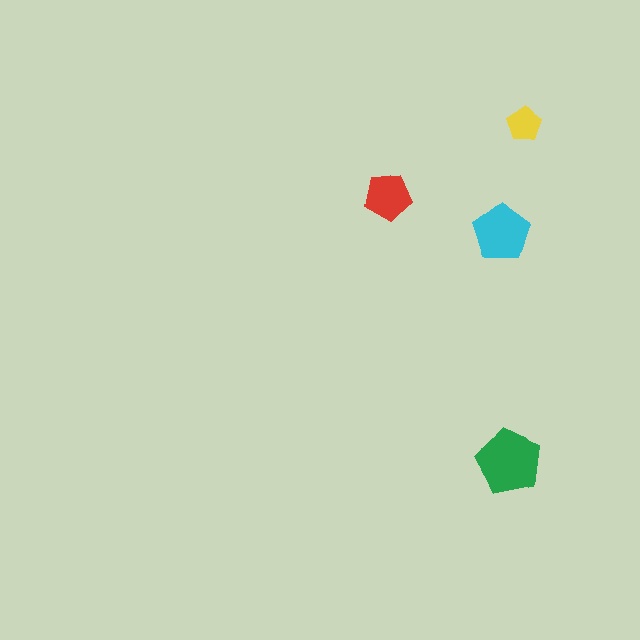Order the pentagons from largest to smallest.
the green one, the cyan one, the red one, the yellow one.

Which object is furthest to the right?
The yellow pentagon is rightmost.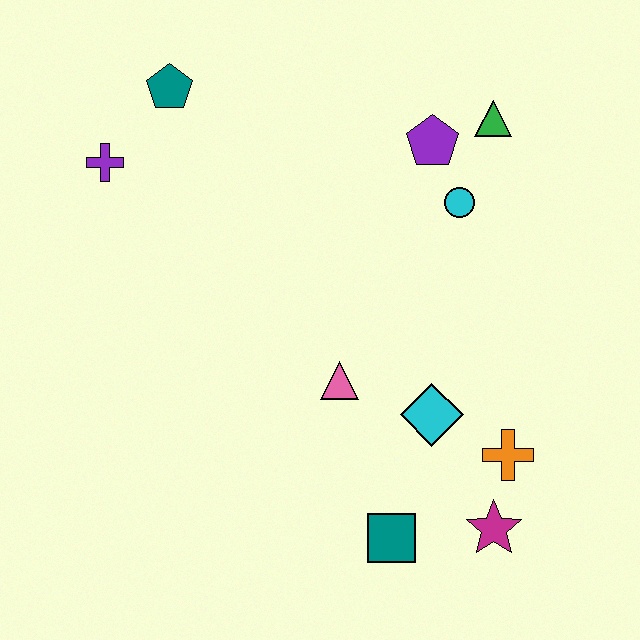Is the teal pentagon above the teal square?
Yes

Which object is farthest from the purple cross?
The magenta star is farthest from the purple cross.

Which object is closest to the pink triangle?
The cyan diamond is closest to the pink triangle.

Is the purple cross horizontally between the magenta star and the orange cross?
No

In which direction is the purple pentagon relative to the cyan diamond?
The purple pentagon is above the cyan diamond.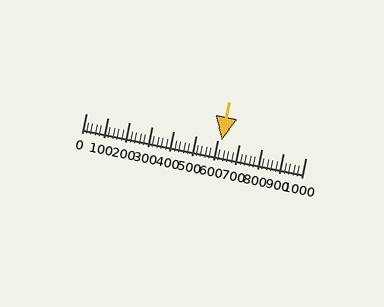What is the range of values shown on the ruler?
The ruler shows values from 0 to 1000.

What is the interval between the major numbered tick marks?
The major tick marks are spaced 100 units apart.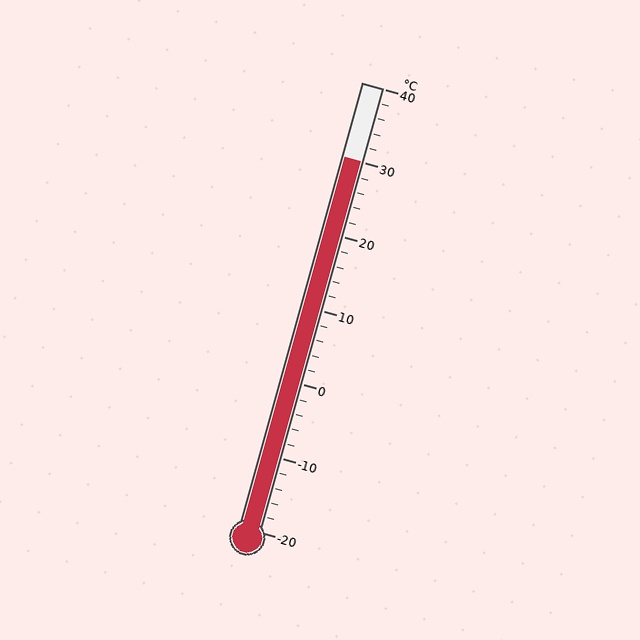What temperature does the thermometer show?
The thermometer shows approximately 30°C.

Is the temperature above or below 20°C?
The temperature is above 20°C.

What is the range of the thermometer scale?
The thermometer scale ranges from -20°C to 40°C.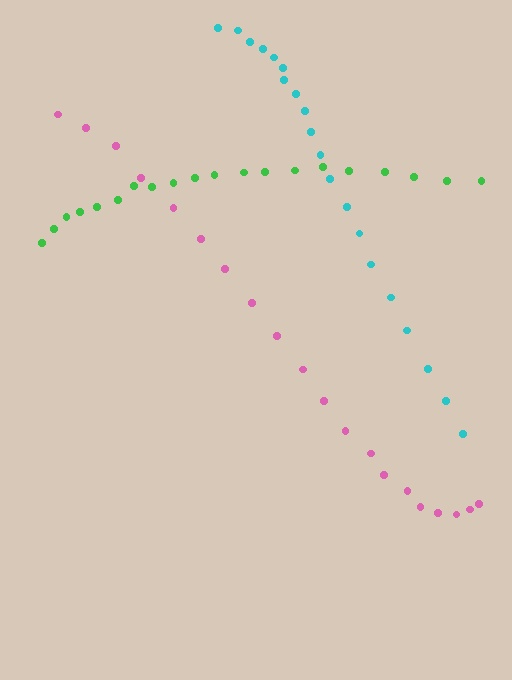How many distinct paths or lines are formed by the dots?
There are 3 distinct paths.